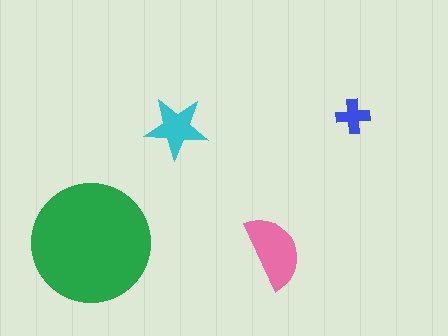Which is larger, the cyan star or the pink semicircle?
The pink semicircle.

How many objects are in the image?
There are 4 objects in the image.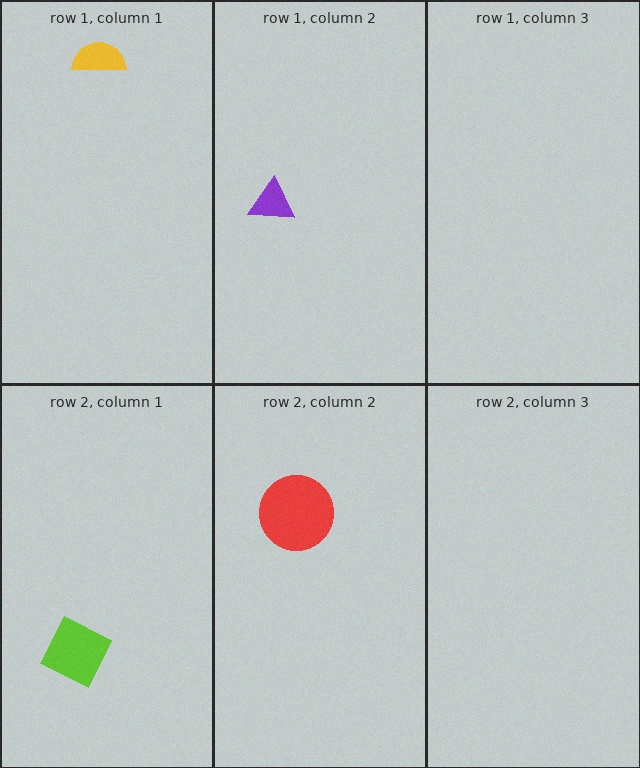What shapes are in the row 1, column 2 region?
The purple triangle.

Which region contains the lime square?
The row 2, column 1 region.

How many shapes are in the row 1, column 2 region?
1.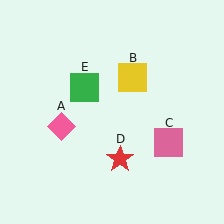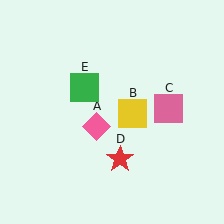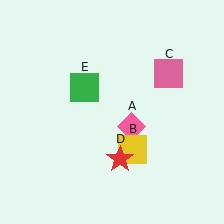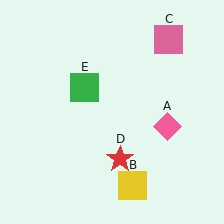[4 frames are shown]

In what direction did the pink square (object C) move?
The pink square (object C) moved up.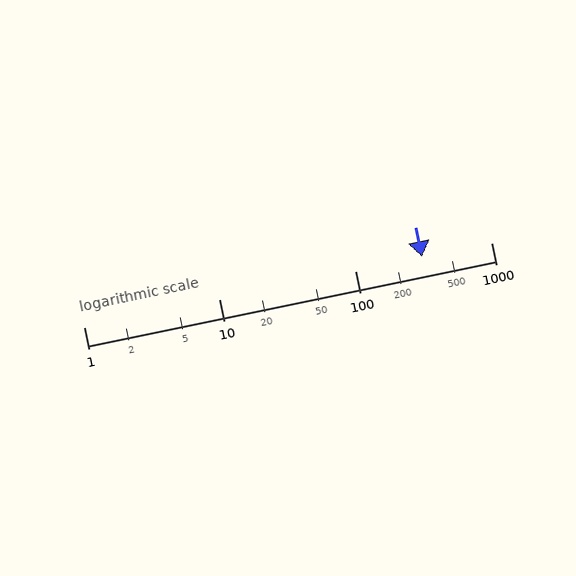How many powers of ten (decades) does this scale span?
The scale spans 3 decades, from 1 to 1000.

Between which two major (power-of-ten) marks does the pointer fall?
The pointer is between 100 and 1000.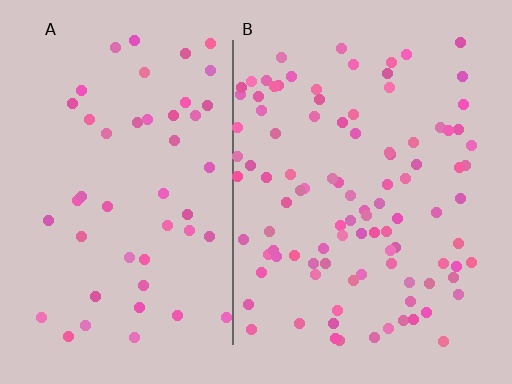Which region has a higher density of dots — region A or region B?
B (the right).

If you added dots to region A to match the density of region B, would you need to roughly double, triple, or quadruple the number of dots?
Approximately double.